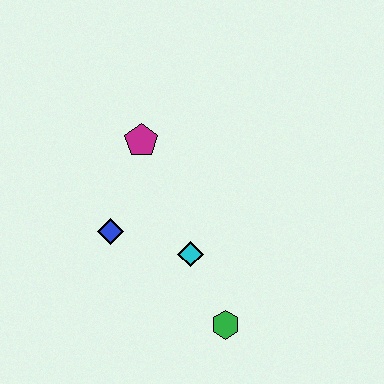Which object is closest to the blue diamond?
The cyan diamond is closest to the blue diamond.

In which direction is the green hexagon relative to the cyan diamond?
The green hexagon is below the cyan diamond.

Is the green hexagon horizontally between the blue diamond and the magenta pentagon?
No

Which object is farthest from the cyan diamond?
The magenta pentagon is farthest from the cyan diamond.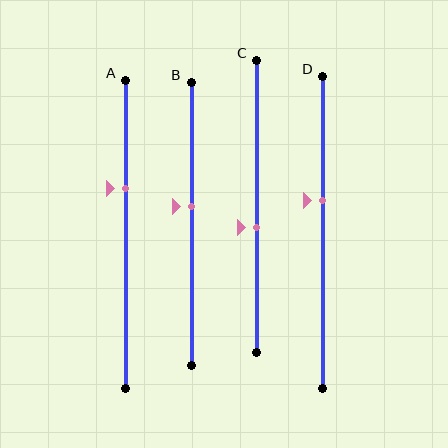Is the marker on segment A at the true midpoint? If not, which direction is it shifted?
No, the marker on segment A is shifted upward by about 15% of the segment length.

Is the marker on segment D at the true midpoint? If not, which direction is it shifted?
No, the marker on segment D is shifted upward by about 10% of the segment length.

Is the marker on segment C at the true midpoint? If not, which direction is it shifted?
No, the marker on segment C is shifted downward by about 7% of the segment length.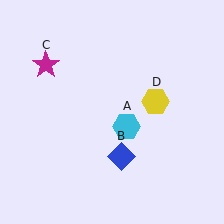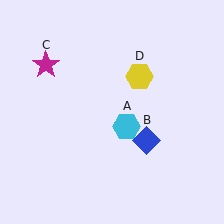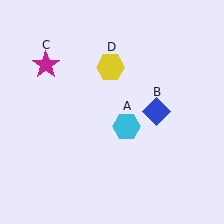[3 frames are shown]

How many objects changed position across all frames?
2 objects changed position: blue diamond (object B), yellow hexagon (object D).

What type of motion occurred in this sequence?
The blue diamond (object B), yellow hexagon (object D) rotated counterclockwise around the center of the scene.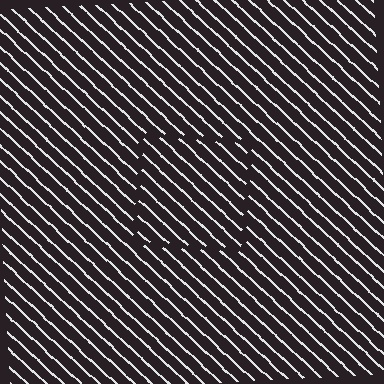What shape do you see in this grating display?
An illusory square. The interior of the shape contains the same grating, shifted by half a period — the contour is defined by the phase discontinuity where line-ends from the inner and outer gratings abut.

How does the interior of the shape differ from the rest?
The interior of the shape contains the same grating, shifted by half a period — the contour is defined by the phase discontinuity where line-ends from the inner and outer gratings abut.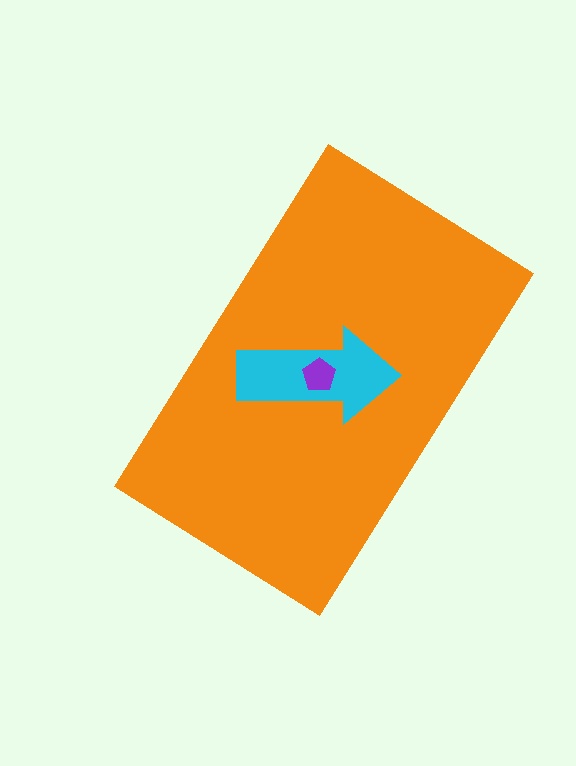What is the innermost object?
The purple pentagon.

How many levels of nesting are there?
3.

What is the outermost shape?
The orange rectangle.